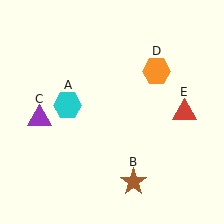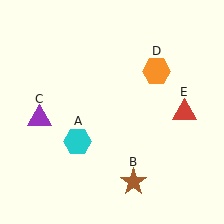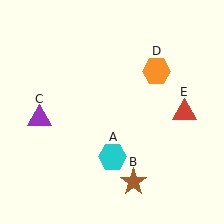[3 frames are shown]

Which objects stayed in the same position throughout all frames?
Brown star (object B) and purple triangle (object C) and orange hexagon (object D) and red triangle (object E) remained stationary.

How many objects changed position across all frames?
1 object changed position: cyan hexagon (object A).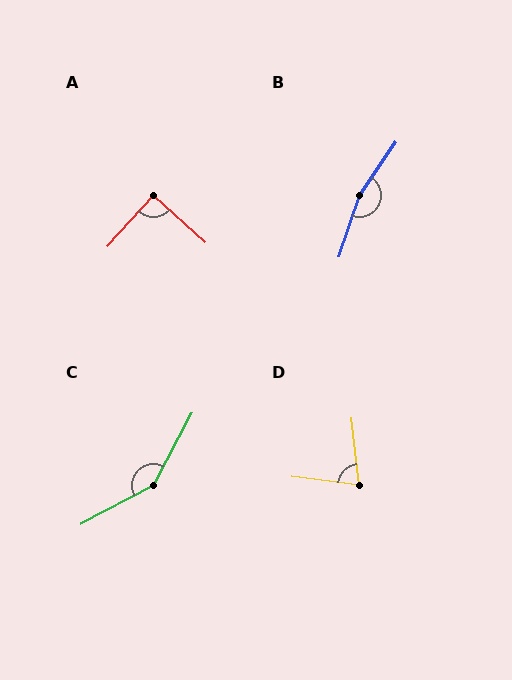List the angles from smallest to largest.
D (76°), A (90°), C (146°), B (164°).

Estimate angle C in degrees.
Approximately 146 degrees.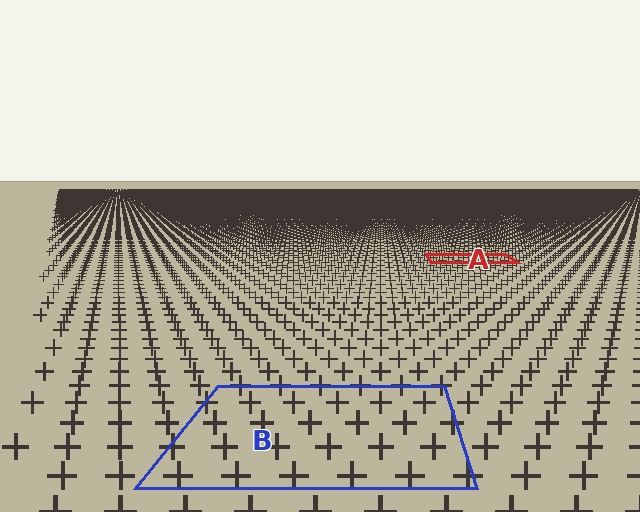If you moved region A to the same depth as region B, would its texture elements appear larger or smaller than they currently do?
They would appear larger. At a closer depth, the same texture elements are projected at a bigger on-screen size.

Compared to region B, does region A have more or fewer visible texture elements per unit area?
Region A has more texture elements per unit area — they are packed more densely because it is farther away.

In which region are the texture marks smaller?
The texture marks are smaller in region A, because it is farther away.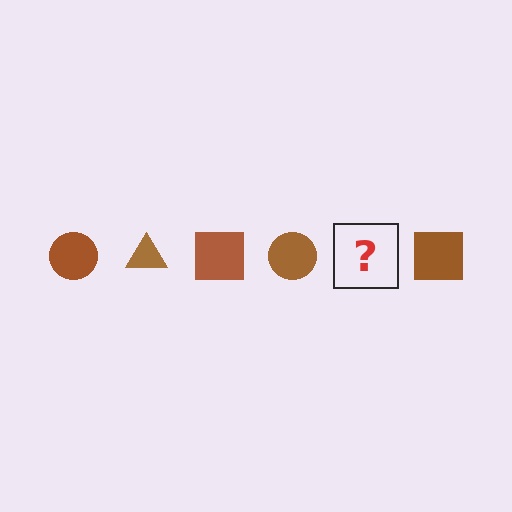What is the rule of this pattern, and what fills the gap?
The rule is that the pattern cycles through circle, triangle, square shapes in brown. The gap should be filled with a brown triangle.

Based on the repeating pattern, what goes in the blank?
The blank should be a brown triangle.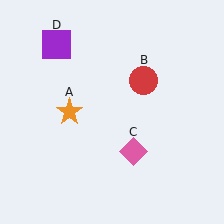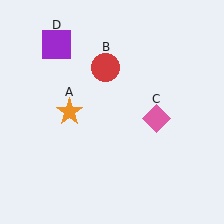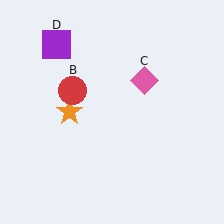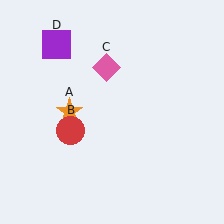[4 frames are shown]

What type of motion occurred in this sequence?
The red circle (object B), pink diamond (object C) rotated counterclockwise around the center of the scene.